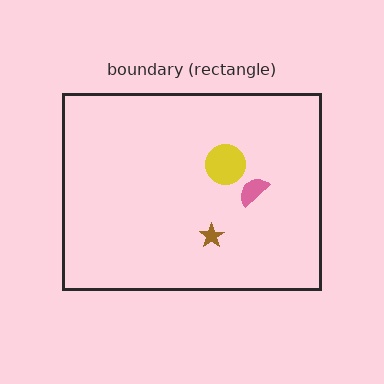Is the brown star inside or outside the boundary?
Inside.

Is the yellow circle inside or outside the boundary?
Inside.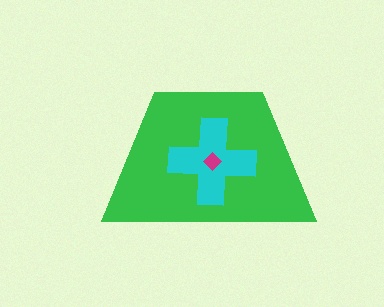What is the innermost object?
The magenta diamond.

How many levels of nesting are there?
3.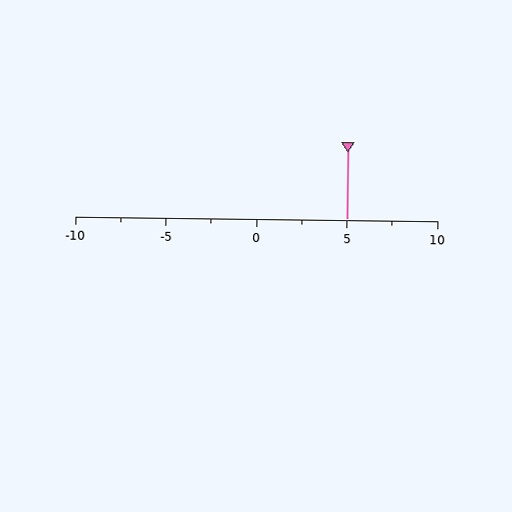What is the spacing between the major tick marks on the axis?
The major ticks are spaced 5 apart.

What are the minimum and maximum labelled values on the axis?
The axis runs from -10 to 10.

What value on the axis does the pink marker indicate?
The marker indicates approximately 5.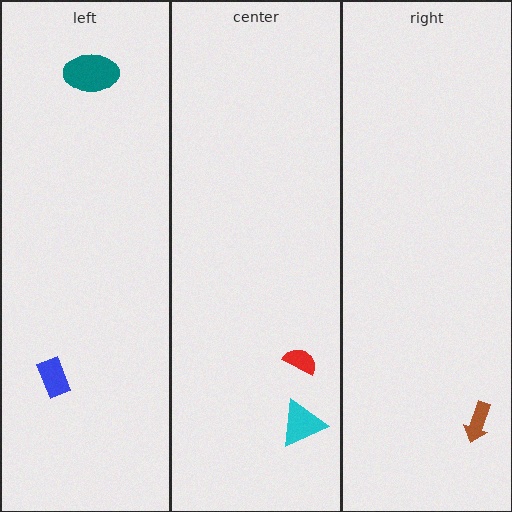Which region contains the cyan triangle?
The center region.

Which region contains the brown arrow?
The right region.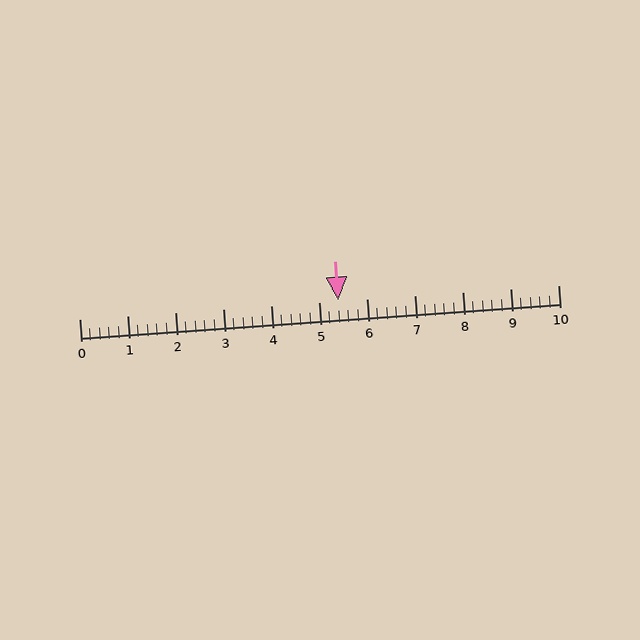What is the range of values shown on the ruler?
The ruler shows values from 0 to 10.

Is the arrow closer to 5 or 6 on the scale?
The arrow is closer to 5.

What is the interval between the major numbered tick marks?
The major tick marks are spaced 1 units apart.